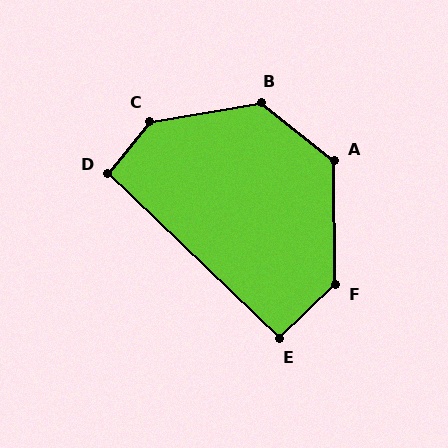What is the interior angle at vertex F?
Approximately 133 degrees (obtuse).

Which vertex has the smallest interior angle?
E, at approximately 93 degrees.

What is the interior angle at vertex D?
Approximately 95 degrees (obtuse).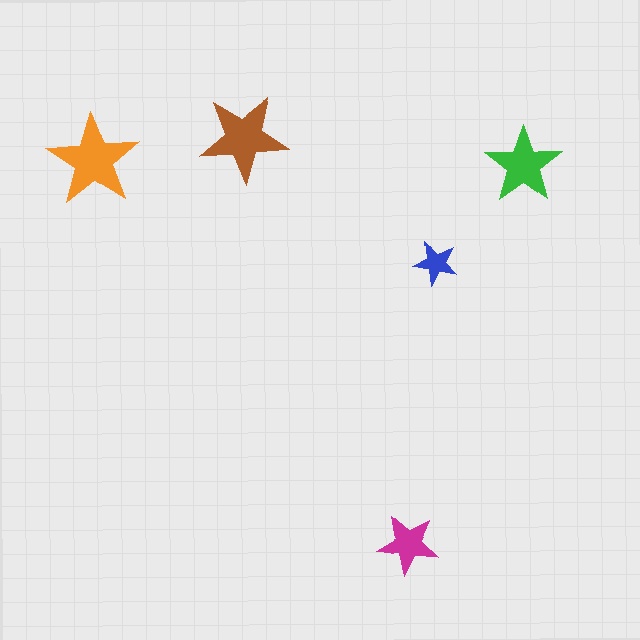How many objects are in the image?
There are 5 objects in the image.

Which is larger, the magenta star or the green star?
The green one.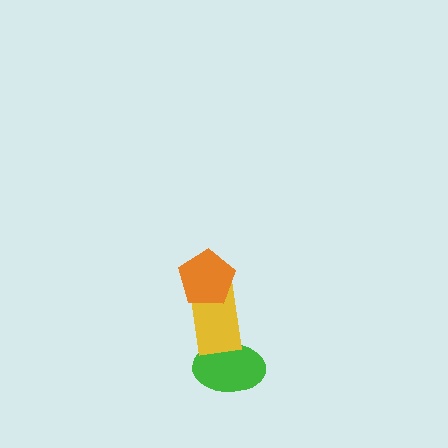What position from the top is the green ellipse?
The green ellipse is 3rd from the top.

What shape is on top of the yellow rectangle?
The orange pentagon is on top of the yellow rectangle.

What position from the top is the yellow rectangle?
The yellow rectangle is 2nd from the top.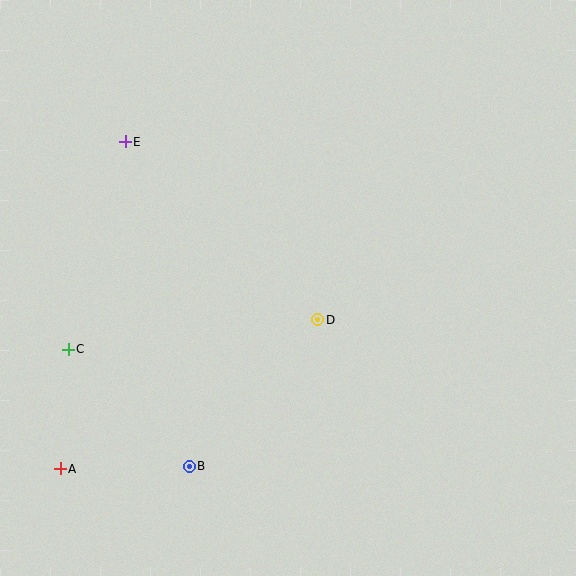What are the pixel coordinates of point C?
Point C is at (68, 349).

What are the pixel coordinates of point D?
Point D is at (318, 320).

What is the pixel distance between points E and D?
The distance between E and D is 262 pixels.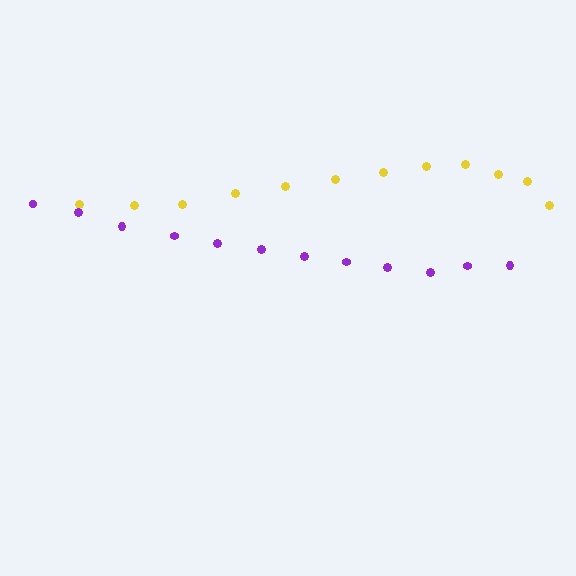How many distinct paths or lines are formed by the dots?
There are 2 distinct paths.